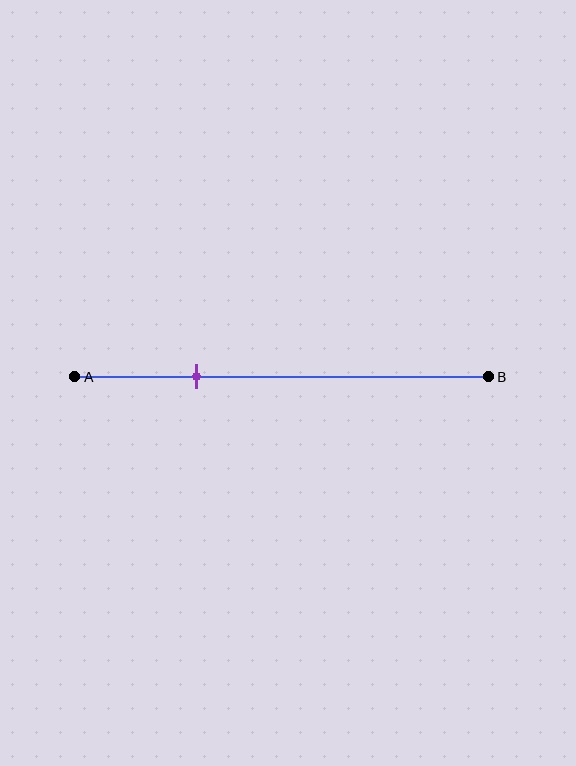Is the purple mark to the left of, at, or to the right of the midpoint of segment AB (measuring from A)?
The purple mark is to the left of the midpoint of segment AB.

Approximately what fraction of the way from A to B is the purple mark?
The purple mark is approximately 30% of the way from A to B.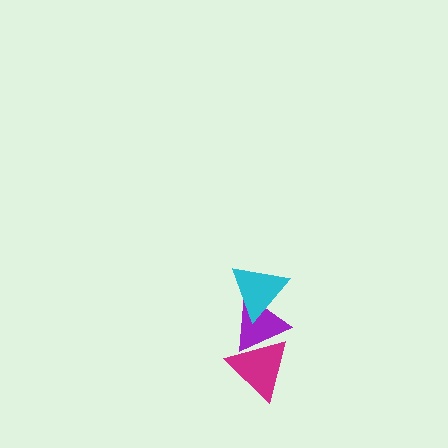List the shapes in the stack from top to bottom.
From top to bottom: the cyan triangle, the purple triangle, the magenta triangle.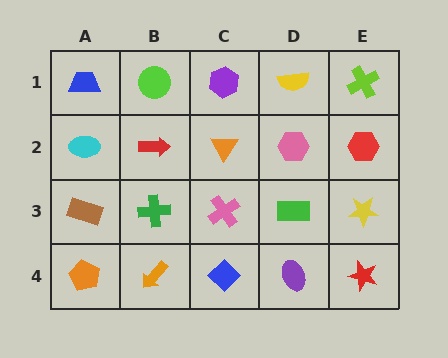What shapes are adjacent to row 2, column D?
A yellow semicircle (row 1, column D), a green rectangle (row 3, column D), an orange triangle (row 2, column C), a red hexagon (row 2, column E).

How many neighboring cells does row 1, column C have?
3.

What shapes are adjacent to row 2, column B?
A lime circle (row 1, column B), a green cross (row 3, column B), a cyan ellipse (row 2, column A), an orange triangle (row 2, column C).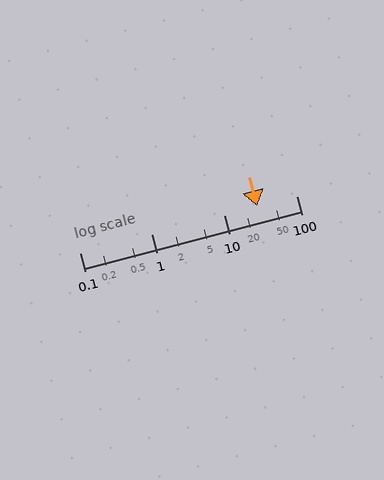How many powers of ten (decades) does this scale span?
The scale spans 3 decades, from 0.1 to 100.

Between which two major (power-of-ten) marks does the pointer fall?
The pointer is between 10 and 100.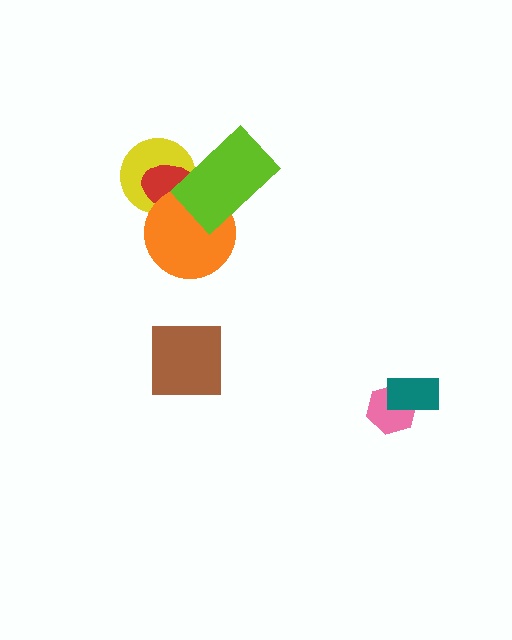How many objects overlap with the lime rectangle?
3 objects overlap with the lime rectangle.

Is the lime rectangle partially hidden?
No, no other shape covers it.